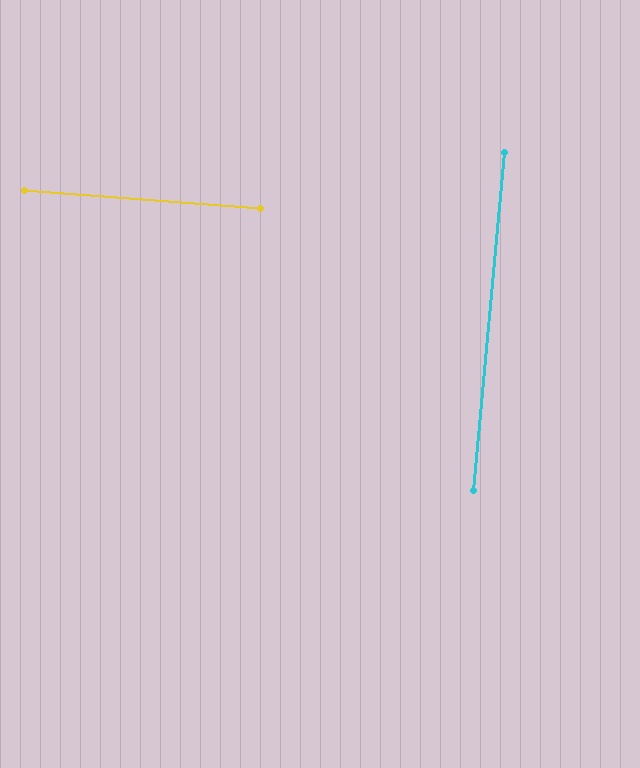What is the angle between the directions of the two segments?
Approximately 89 degrees.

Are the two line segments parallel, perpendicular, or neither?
Perpendicular — they meet at approximately 89°.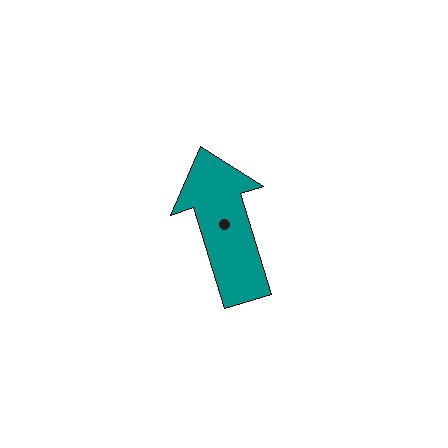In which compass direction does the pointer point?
North.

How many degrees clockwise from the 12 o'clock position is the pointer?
Approximately 343 degrees.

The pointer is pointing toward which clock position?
Roughly 11 o'clock.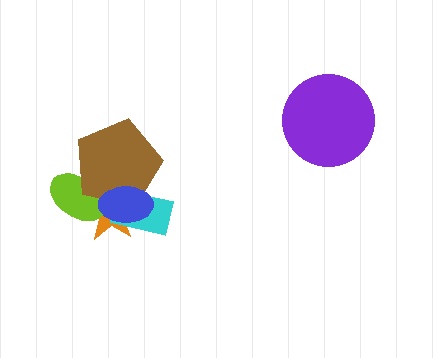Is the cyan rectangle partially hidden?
Yes, it is partially covered by another shape.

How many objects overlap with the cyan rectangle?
3 objects overlap with the cyan rectangle.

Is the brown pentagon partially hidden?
Yes, it is partially covered by another shape.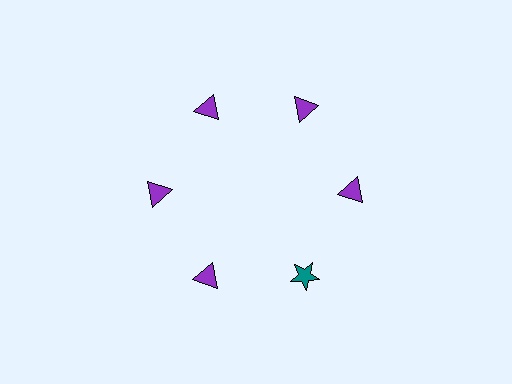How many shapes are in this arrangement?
There are 6 shapes arranged in a ring pattern.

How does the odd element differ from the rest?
It differs in both color (teal instead of purple) and shape (star instead of triangle).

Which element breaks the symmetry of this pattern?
The teal star at roughly the 5 o'clock position breaks the symmetry. All other shapes are purple triangles.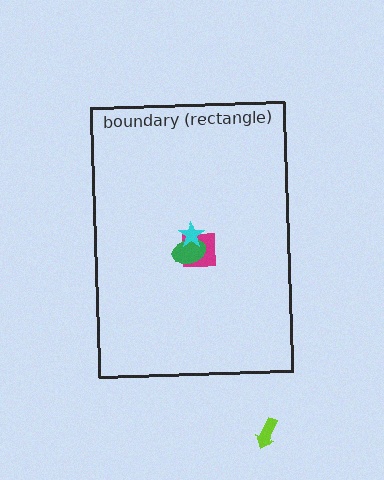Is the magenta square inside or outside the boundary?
Inside.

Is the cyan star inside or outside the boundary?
Inside.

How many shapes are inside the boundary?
3 inside, 1 outside.